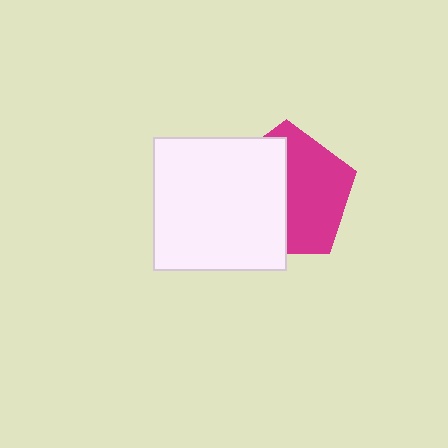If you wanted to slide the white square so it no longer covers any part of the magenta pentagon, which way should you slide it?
Slide it left — that is the most direct way to separate the two shapes.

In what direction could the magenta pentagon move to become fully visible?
The magenta pentagon could move right. That would shift it out from behind the white square entirely.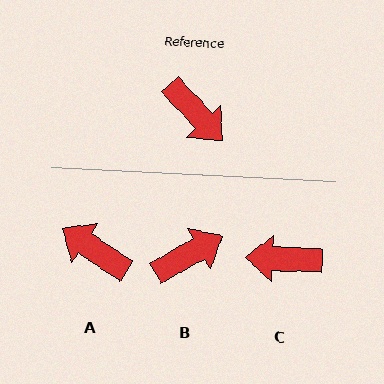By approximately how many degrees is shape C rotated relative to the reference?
Approximately 135 degrees clockwise.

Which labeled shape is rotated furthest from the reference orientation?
A, about 166 degrees away.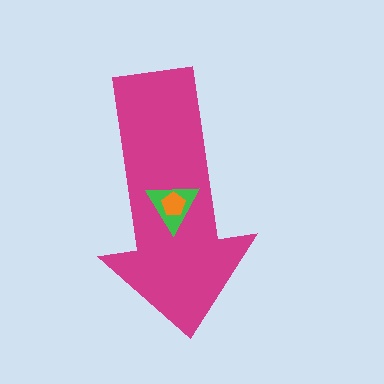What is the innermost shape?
The orange pentagon.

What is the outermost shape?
The magenta arrow.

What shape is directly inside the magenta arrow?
The green triangle.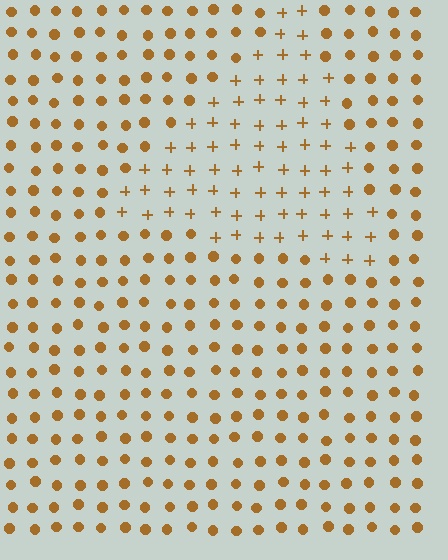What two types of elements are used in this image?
The image uses plus signs inside the triangle region and circles outside it.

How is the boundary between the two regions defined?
The boundary is defined by a change in element shape: plus signs inside vs. circles outside. All elements share the same color and spacing.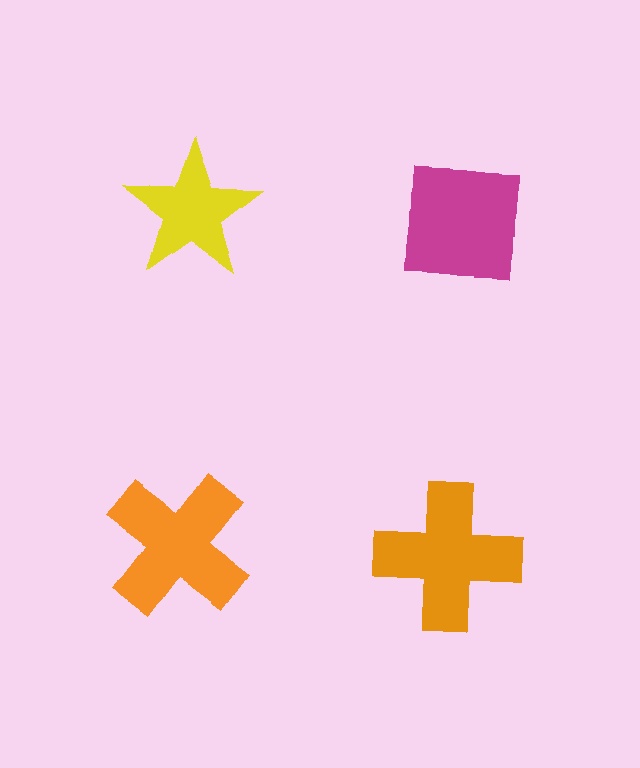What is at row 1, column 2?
A magenta square.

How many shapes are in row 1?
2 shapes.